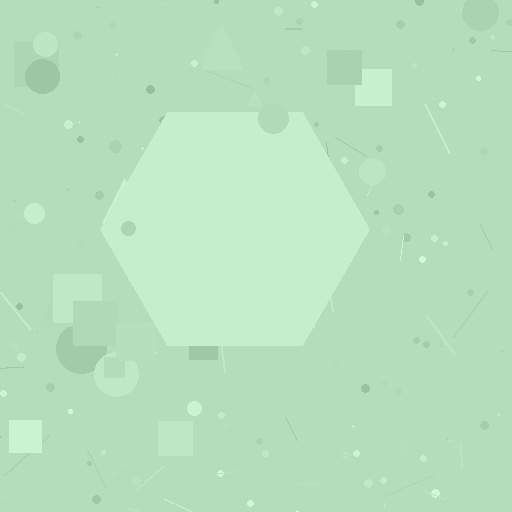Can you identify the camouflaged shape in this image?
The camouflaged shape is a hexagon.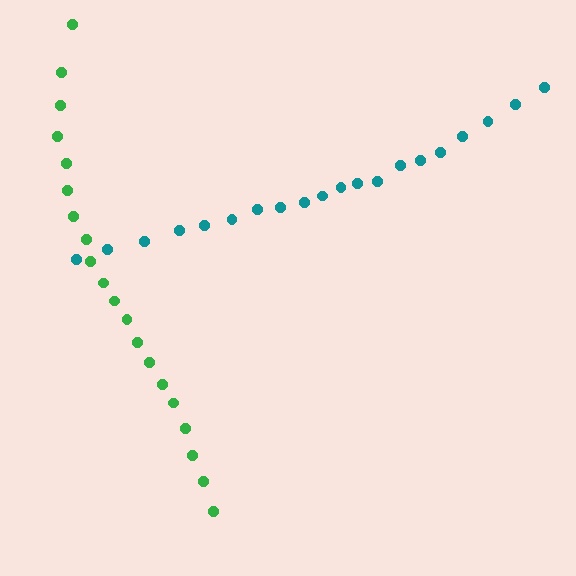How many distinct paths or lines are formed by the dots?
There are 2 distinct paths.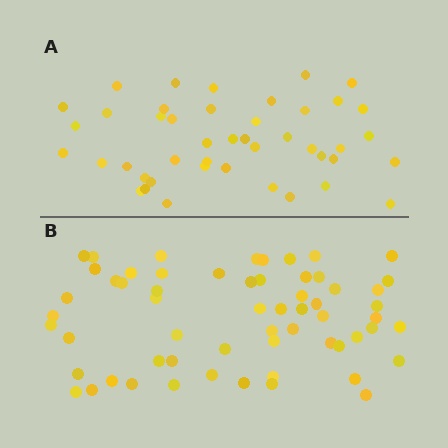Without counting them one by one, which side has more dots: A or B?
Region B (the bottom region) has more dots.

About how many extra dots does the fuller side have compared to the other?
Region B has approximately 15 more dots than region A.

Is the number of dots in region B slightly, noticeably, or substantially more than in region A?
Region B has noticeably more, but not dramatically so. The ratio is roughly 1.4 to 1.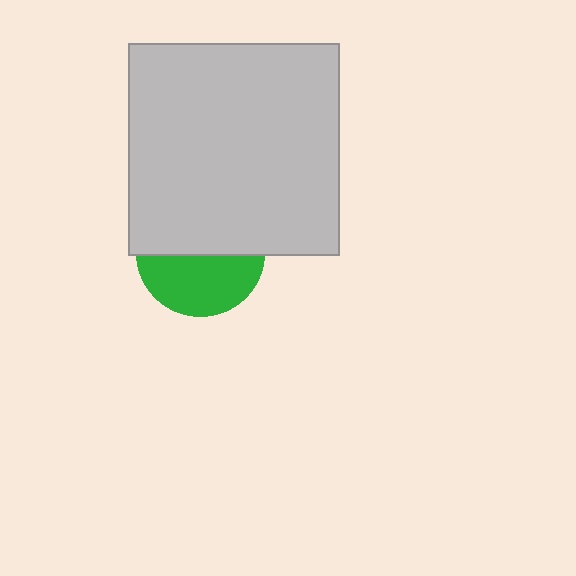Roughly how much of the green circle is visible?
About half of it is visible (roughly 48%).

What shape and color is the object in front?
The object in front is a light gray square.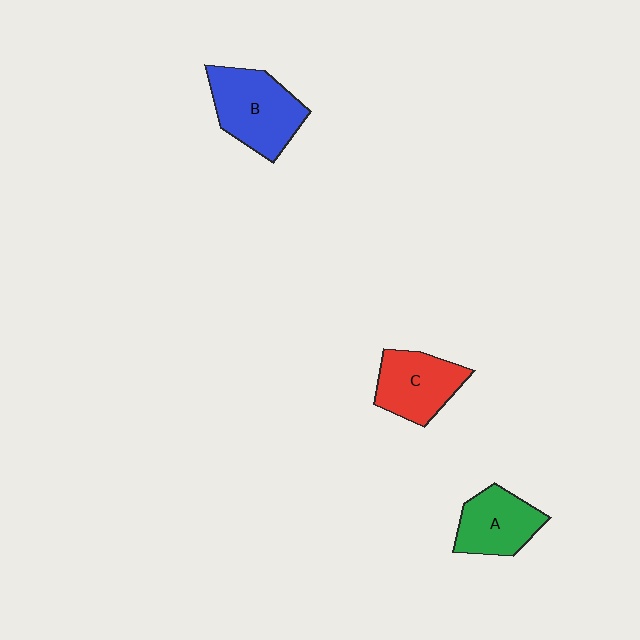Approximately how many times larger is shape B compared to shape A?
Approximately 1.3 times.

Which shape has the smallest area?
Shape A (green).